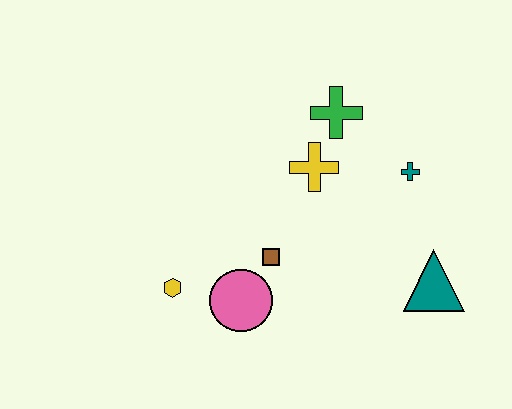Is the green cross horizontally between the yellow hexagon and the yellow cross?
No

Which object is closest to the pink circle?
The brown square is closest to the pink circle.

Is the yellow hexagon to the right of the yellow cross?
No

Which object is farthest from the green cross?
The yellow hexagon is farthest from the green cross.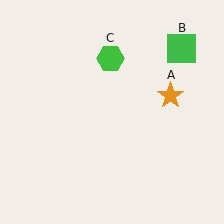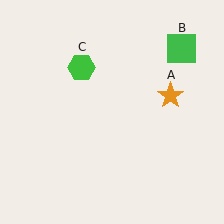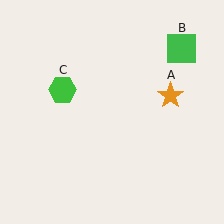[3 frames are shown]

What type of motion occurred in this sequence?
The green hexagon (object C) rotated counterclockwise around the center of the scene.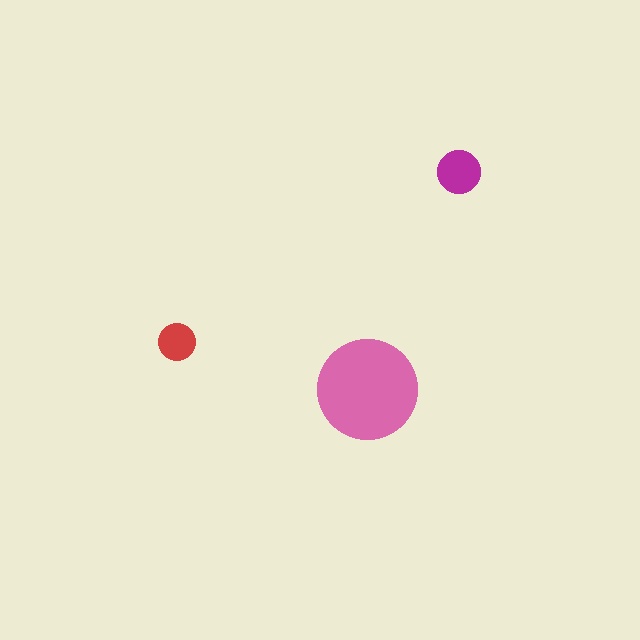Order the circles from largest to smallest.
the pink one, the magenta one, the red one.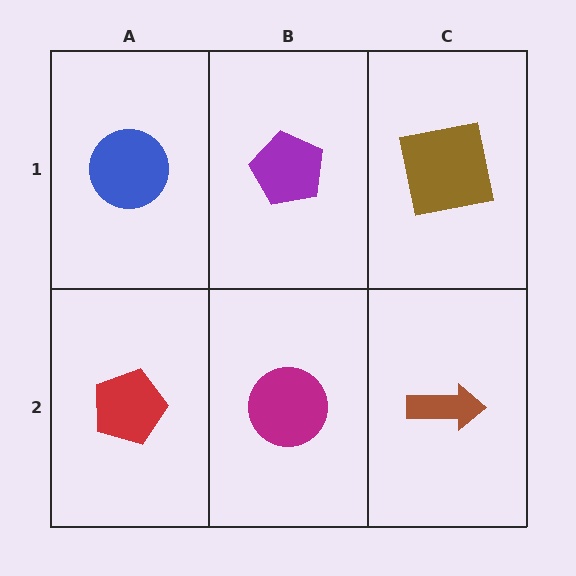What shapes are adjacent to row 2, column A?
A blue circle (row 1, column A), a magenta circle (row 2, column B).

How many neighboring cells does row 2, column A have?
2.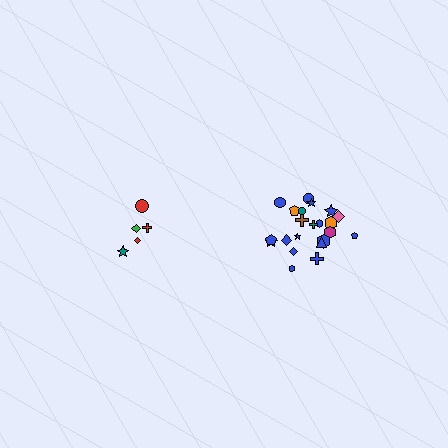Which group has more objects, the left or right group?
The right group.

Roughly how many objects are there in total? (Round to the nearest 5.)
Roughly 25 objects in total.